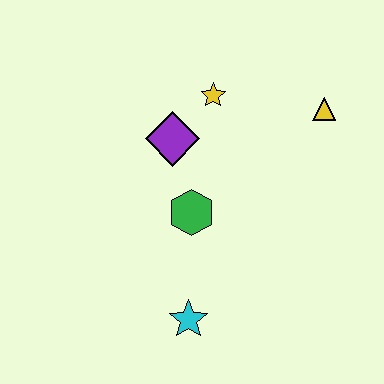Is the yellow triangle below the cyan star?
No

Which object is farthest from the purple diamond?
The cyan star is farthest from the purple diamond.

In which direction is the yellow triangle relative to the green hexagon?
The yellow triangle is to the right of the green hexagon.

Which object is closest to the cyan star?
The green hexagon is closest to the cyan star.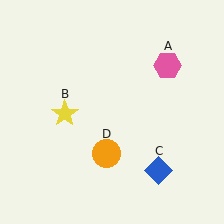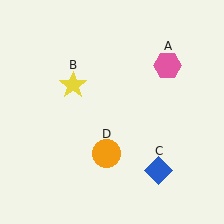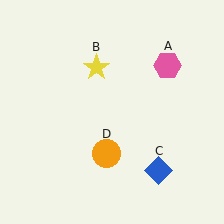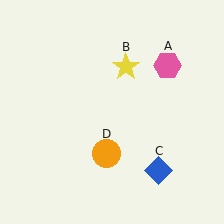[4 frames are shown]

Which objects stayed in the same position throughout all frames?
Pink hexagon (object A) and blue diamond (object C) and orange circle (object D) remained stationary.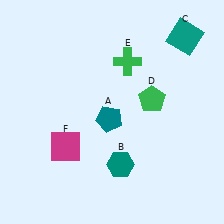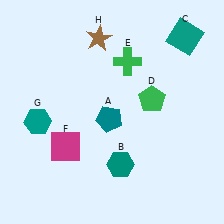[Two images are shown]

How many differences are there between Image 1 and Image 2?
There are 2 differences between the two images.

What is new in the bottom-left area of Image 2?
A teal hexagon (G) was added in the bottom-left area of Image 2.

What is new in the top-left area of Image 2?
A brown star (H) was added in the top-left area of Image 2.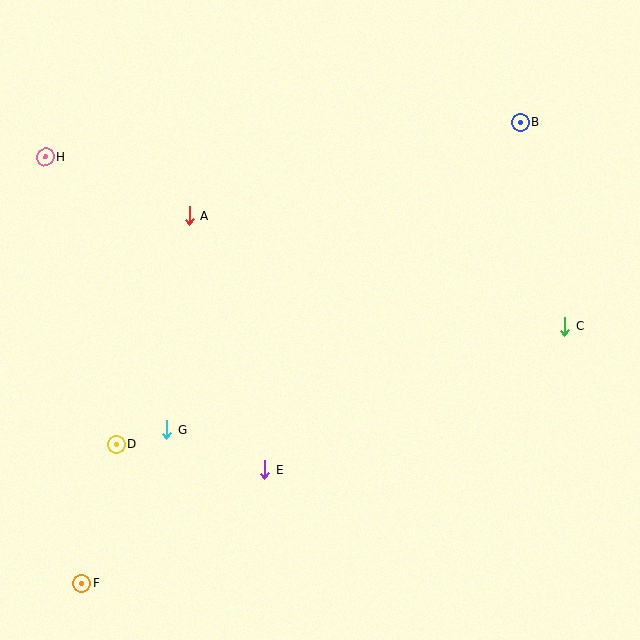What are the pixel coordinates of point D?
Point D is at (117, 445).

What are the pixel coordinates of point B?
Point B is at (520, 122).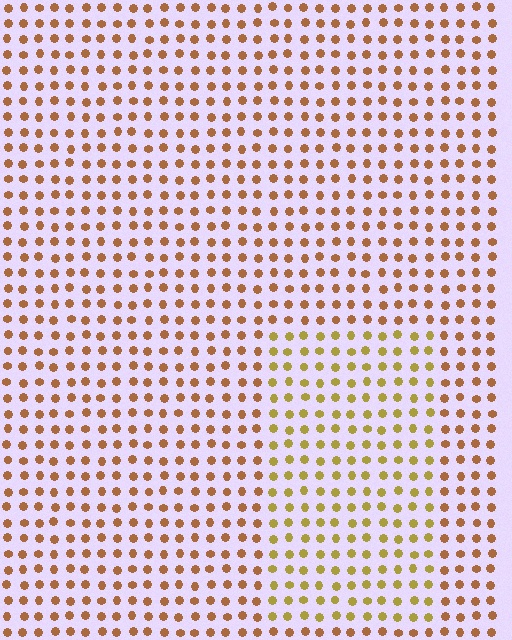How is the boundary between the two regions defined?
The boundary is defined purely by a slight shift in hue (about 29 degrees). Spacing, size, and orientation are identical on both sides.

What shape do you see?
I see a rectangle.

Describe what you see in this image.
The image is filled with small brown elements in a uniform arrangement. A rectangle-shaped region is visible where the elements are tinted to a slightly different hue, forming a subtle color boundary.